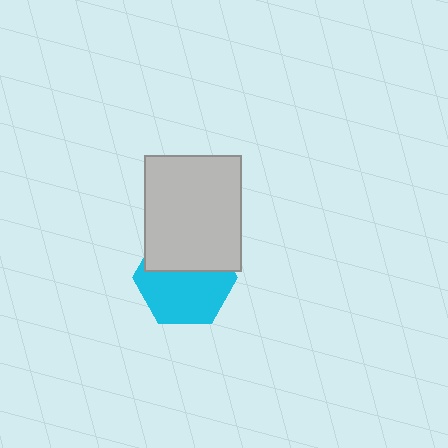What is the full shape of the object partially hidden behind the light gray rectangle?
The partially hidden object is a cyan hexagon.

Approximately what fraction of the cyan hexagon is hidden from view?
Roughly 41% of the cyan hexagon is hidden behind the light gray rectangle.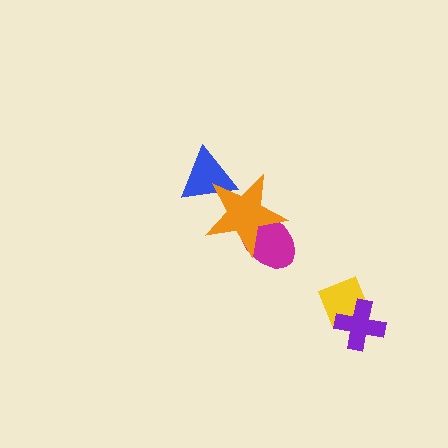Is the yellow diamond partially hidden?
Yes, it is partially covered by another shape.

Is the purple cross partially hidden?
No, no other shape covers it.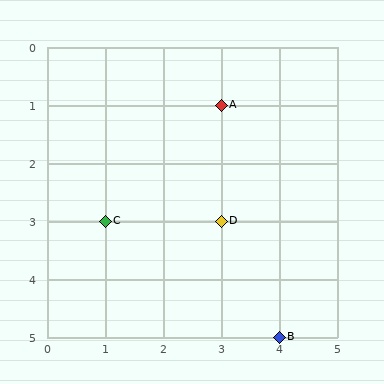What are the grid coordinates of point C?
Point C is at grid coordinates (1, 3).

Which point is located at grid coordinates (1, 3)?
Point C is at (1, 3).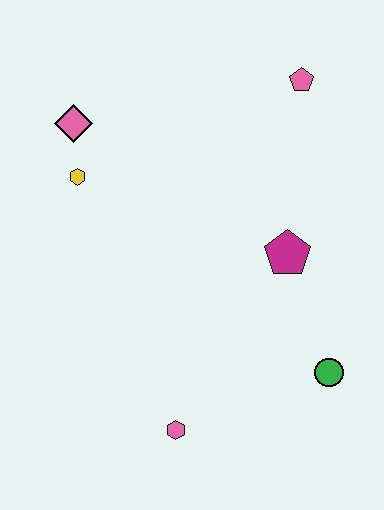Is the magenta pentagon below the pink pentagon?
Yes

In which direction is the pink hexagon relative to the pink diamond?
The pink hexagon is below the pink diamond.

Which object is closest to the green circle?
The magenta pentagon is closest to the green circle.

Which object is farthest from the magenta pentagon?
The pink diamond is farthest from the magenta pentagon.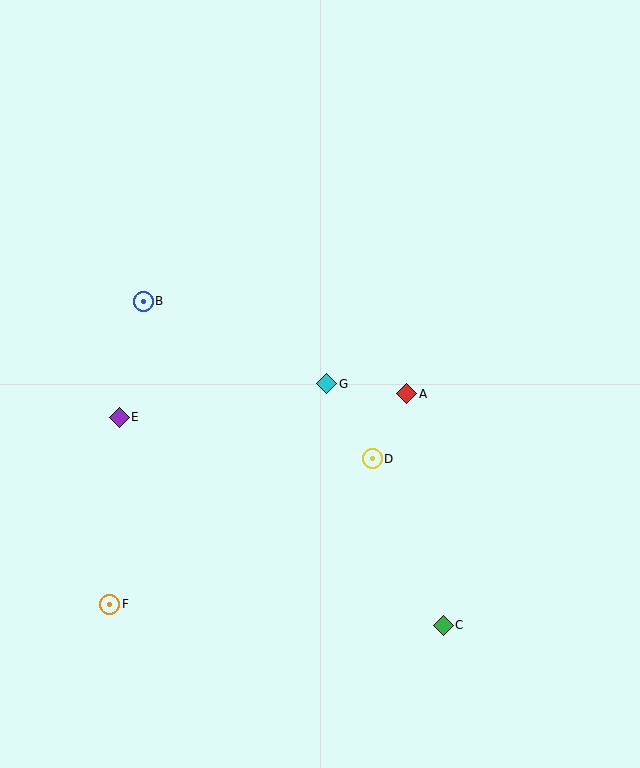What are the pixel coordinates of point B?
Point B is at (143, 301).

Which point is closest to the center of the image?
Point G at (327, 384) is closest to the center.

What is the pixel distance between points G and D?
The distance between G and D is 88 pixels.